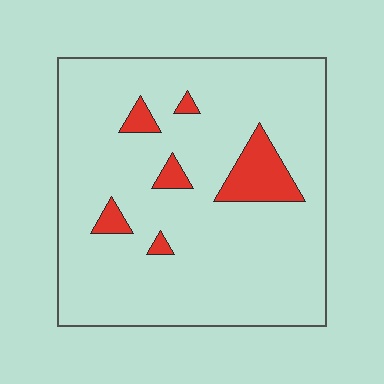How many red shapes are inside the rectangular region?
6.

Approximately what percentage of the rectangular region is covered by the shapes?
Approximately 10%.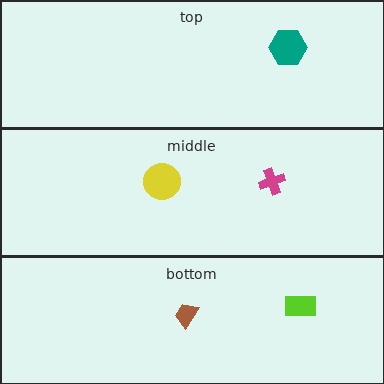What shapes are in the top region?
The teal hexagon.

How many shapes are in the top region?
1.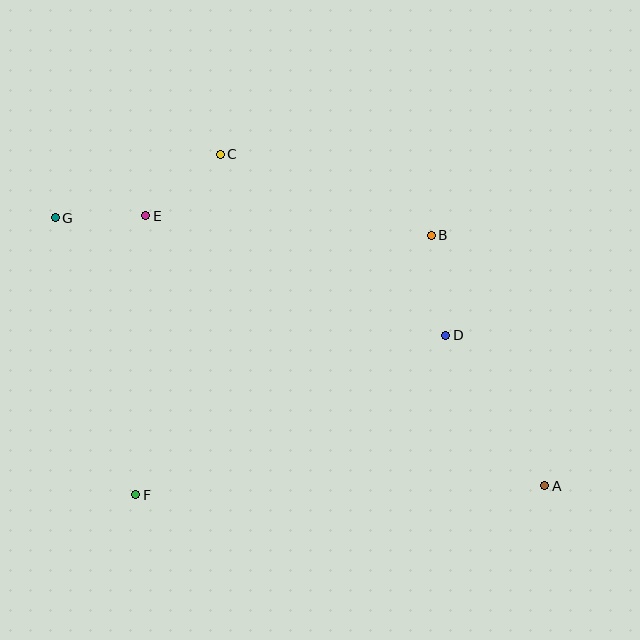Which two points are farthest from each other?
Points A and G are farthest from each other.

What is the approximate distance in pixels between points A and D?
The distance between A and D is approximately 180 pixels.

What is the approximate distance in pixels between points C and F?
The distance between C and F is approximately 351 pixels.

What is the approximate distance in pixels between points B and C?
The distance between B and C is approximately 226 pixels.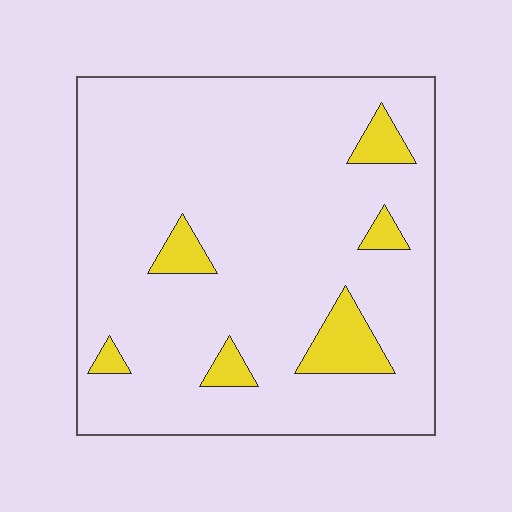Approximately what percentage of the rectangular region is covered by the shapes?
Approximately 10%.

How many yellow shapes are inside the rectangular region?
6.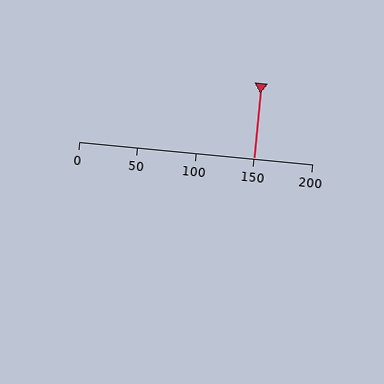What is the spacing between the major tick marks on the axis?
The major ticks are spaced 50 apart.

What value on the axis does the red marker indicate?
The marker indicates approximately 150.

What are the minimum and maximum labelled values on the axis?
The axis runs from 0 to 200.